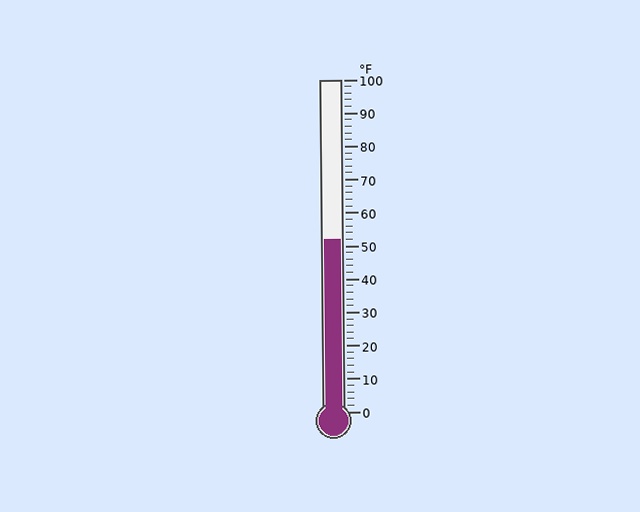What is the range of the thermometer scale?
The thermometer scale ranges from 0°F to 100°F.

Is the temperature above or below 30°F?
The temperature is above 30°F.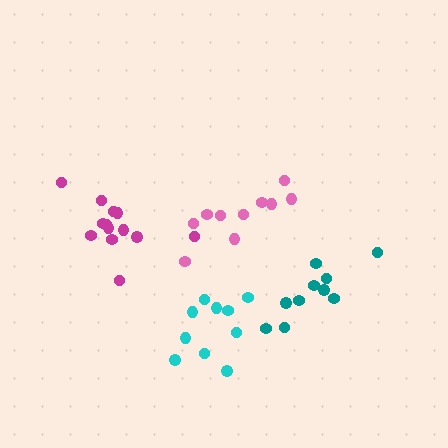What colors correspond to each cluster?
The clusters are colored: teal, cyan, magenta, pink.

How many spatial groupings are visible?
There are 4 spatial groupings.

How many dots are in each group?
Group 1: 10 dots, Group 2: 10 dots, Group 3: 13 dots, Group 4: 10 dots (43 total).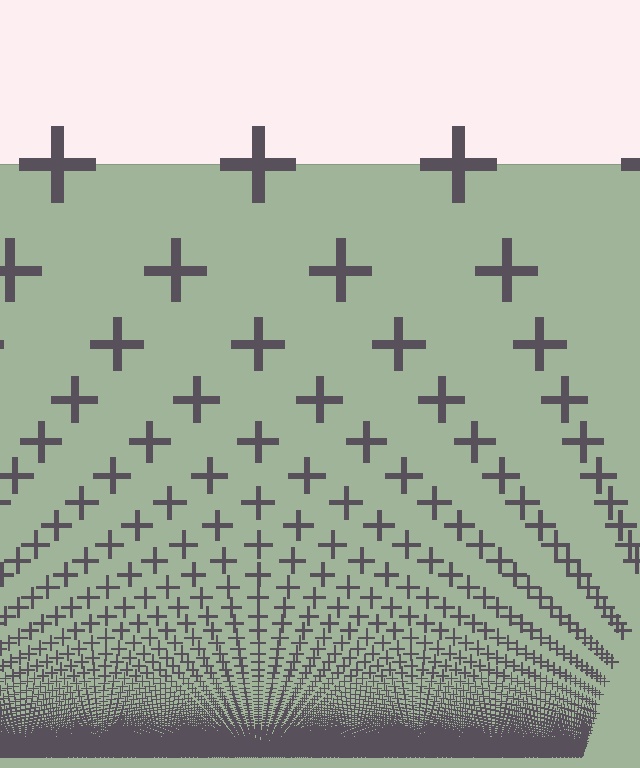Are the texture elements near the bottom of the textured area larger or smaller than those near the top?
Smaller. The gradient is inverted — elements near the bottom are smaller and denser.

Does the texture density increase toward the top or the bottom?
Density increases toward the bottom.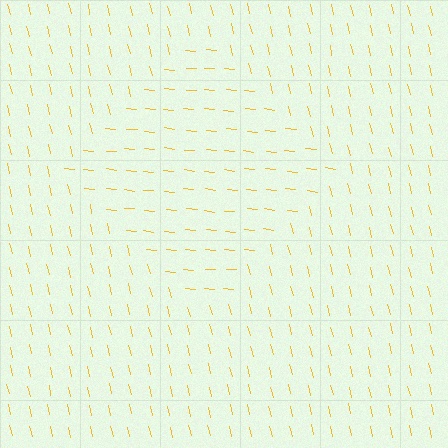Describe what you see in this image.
The image is filled with small yellow line segments. A diamond region in the image has lines oriented differently from the surrounding lines, creating a visible texture boundary.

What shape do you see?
I see a diamond.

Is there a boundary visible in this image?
Yes, there is a texture boundary formed by a change in line orientation.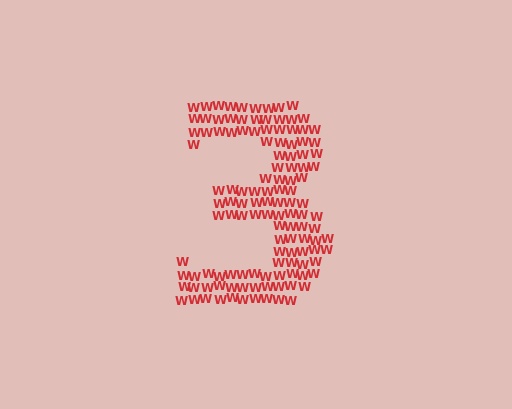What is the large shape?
The large shape is the digit 3.